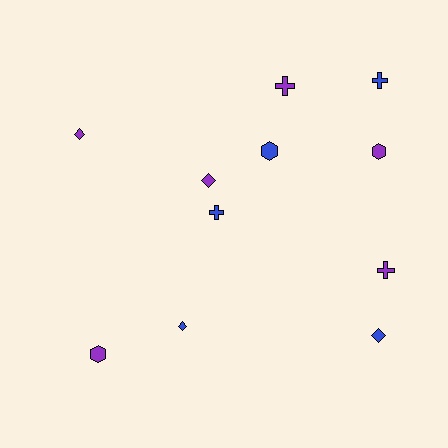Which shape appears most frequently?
Cross, with 4 objects.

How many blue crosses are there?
There are 2 blue crosses.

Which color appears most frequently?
Purple, with 6 objects.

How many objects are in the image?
There are 11 objects.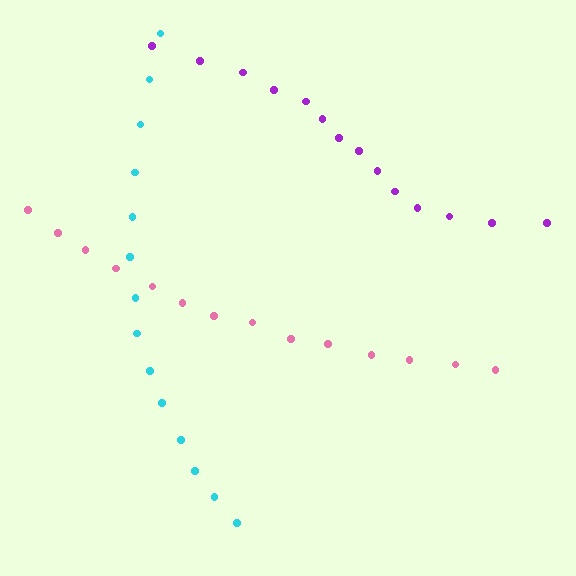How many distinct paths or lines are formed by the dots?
There are 3 distinct paths.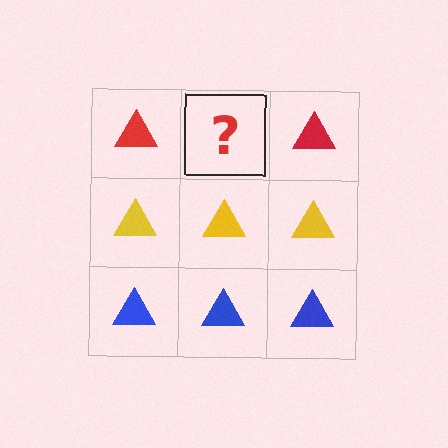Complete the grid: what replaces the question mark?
The question mark should be replaced with a red triangle.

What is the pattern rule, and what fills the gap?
The rule is that each row has a consistent color. The gap should be filled with a red triangle.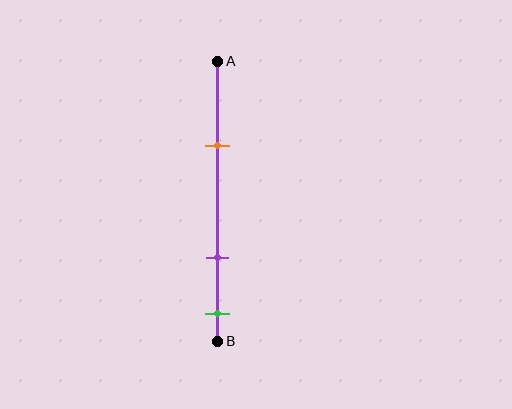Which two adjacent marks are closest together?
The purple and green marks are the closest adjacent pair.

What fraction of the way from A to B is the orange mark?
The orange mark is approximately 30% (0.3) of the way from A to B.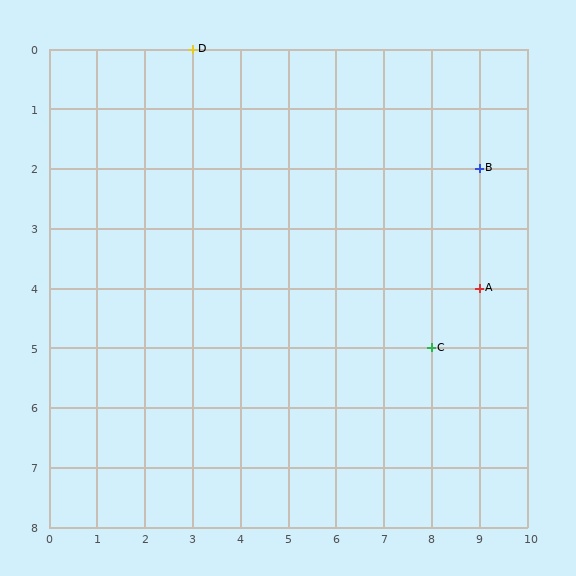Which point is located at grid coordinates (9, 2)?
Point B is at (9, 2).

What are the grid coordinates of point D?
Point D is at grid coordinates (3, 0).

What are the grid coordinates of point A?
Point A is at grid coordinates (9, 4).